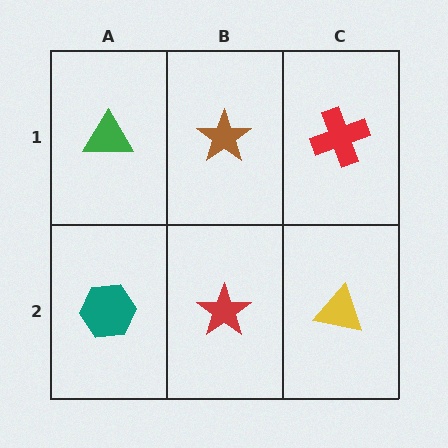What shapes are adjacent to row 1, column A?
A teal hexagon (row 2, column A), a brown star (row 1, column B).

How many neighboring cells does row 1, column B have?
3.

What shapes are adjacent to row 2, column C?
A red cross (row 1, column C), a red star (row 2, column B).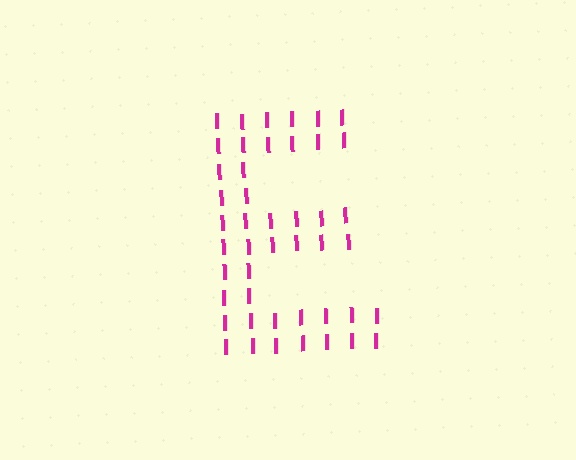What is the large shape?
The large shape is the letter E.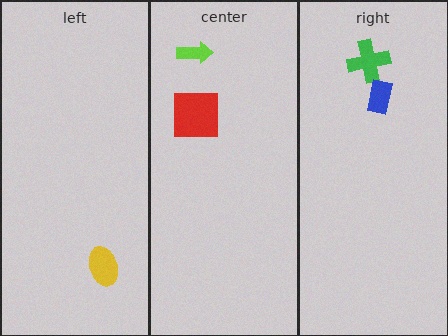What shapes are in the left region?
The yellow ellipse.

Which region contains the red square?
The center region.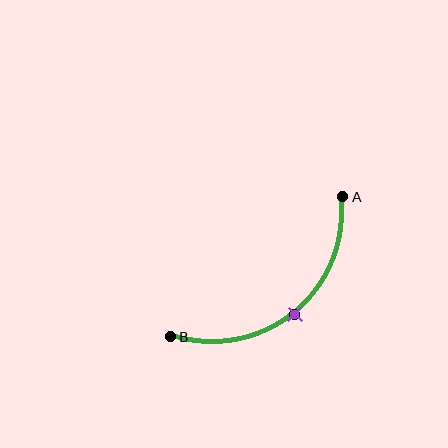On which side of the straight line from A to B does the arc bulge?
The arc bulges below and to the right of the straight line connecting A and B.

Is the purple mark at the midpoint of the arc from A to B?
Yes. The purple mark lies on the arc at equal arc-length from both A and B — it is the arc midpoint.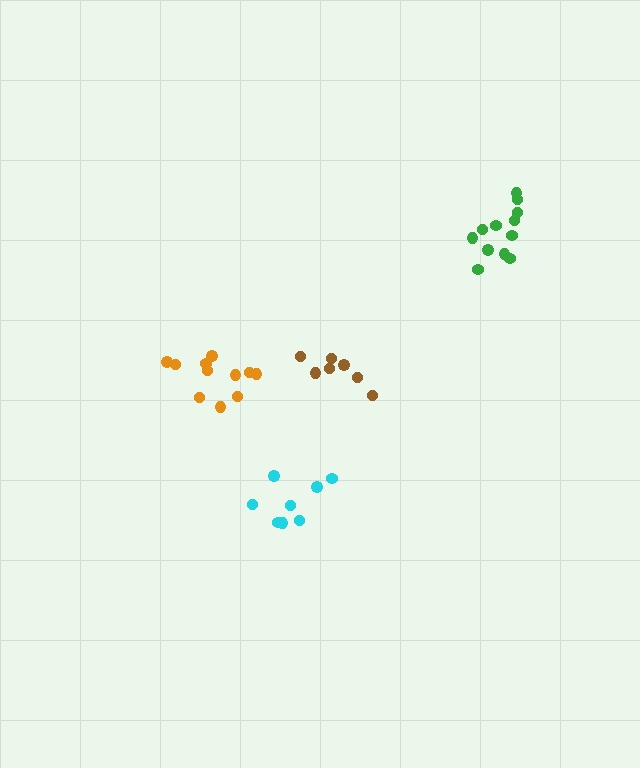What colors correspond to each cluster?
The clusters are colored: green, orange, cyan, brown.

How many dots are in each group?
Group 1: 12 dots, Group 2: 11 dots, Group 3: 8 dots, Group 4: 7 dots (38 total).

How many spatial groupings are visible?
There are 4 spatial groupings.